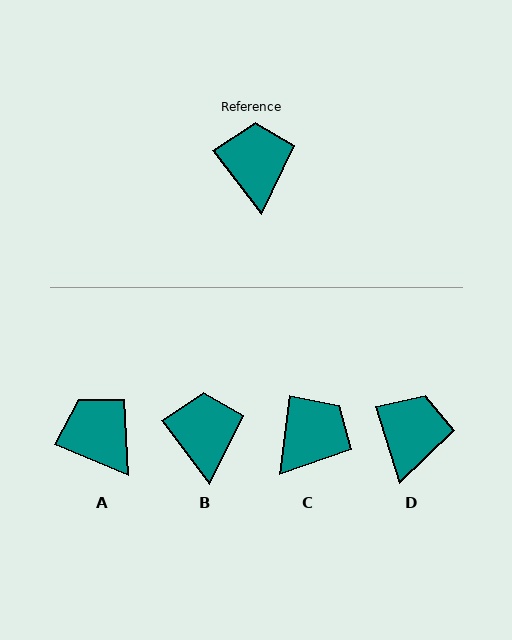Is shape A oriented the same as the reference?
No, it is off by about 29 degrees.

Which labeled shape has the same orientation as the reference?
B.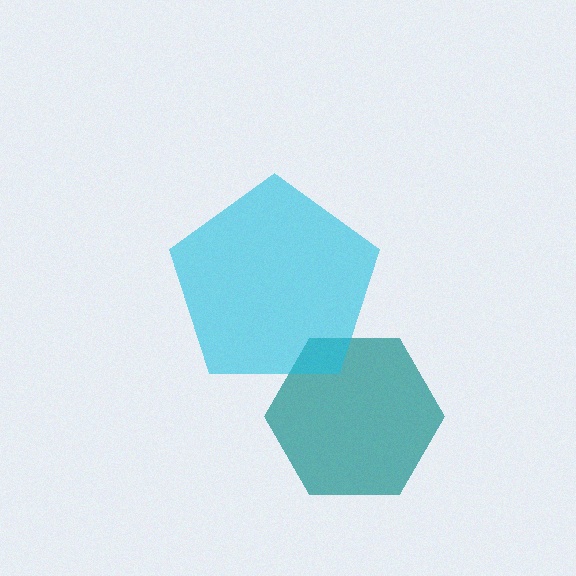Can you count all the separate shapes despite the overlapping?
Yes, there are 2 separate shapes.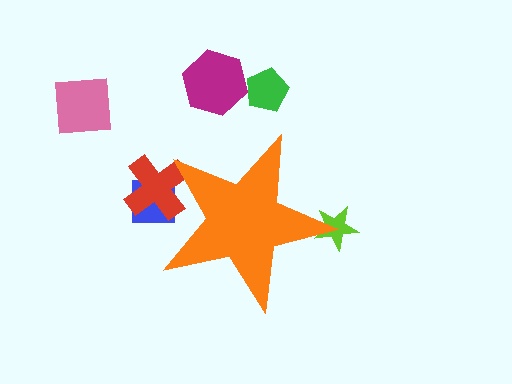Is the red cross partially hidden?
Yes, the red cross is partially hidden behind the orange star.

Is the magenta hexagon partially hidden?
No, the magenta hexagon is fully visible.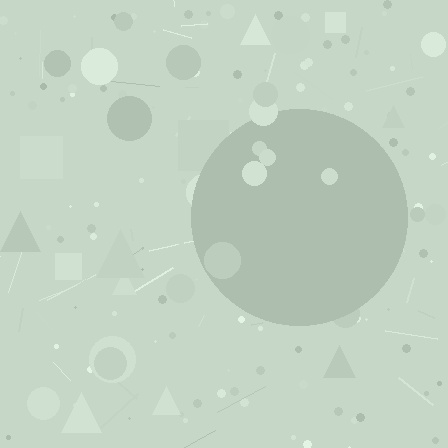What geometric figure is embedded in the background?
A circle is embedded in the background.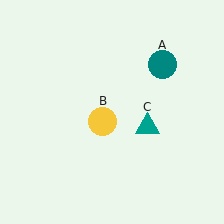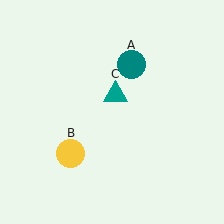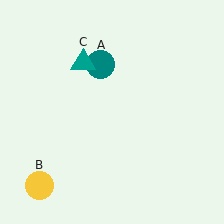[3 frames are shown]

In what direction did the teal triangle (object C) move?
The teal triangle (object C) moved up and to the left.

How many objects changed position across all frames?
3 objects changed position: teal circle (object A), yellow circle (object B), teal triangle (object C).